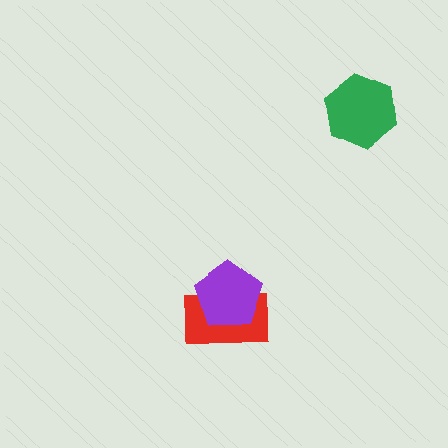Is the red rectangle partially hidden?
Yes, it is partially covered by another shape.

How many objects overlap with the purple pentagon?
1 object overlaps with the purple pentagon.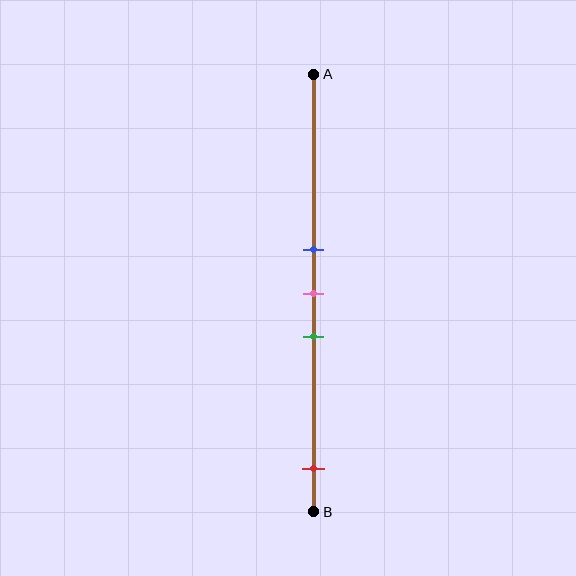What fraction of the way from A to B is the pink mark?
The pink mark is approximately 50% (0.5) of the way from A to B.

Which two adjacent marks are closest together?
The blue and pink marks are the closest adjacent pair.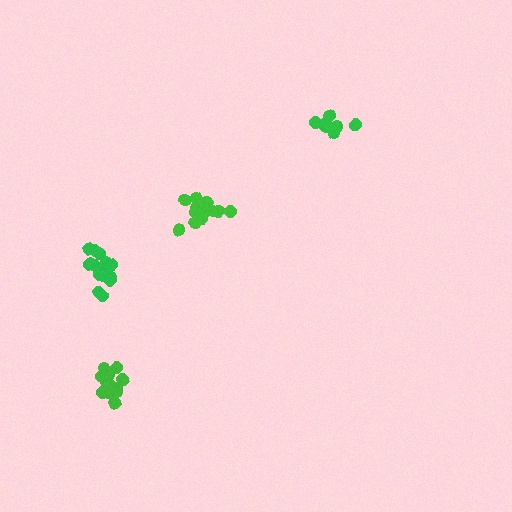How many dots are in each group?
Group 1: 14 dots, Group 2: 14 dots, Group 3: 15 dots, Group 4: 9 dots (52 total).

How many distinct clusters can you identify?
There are 4 distinct clusters.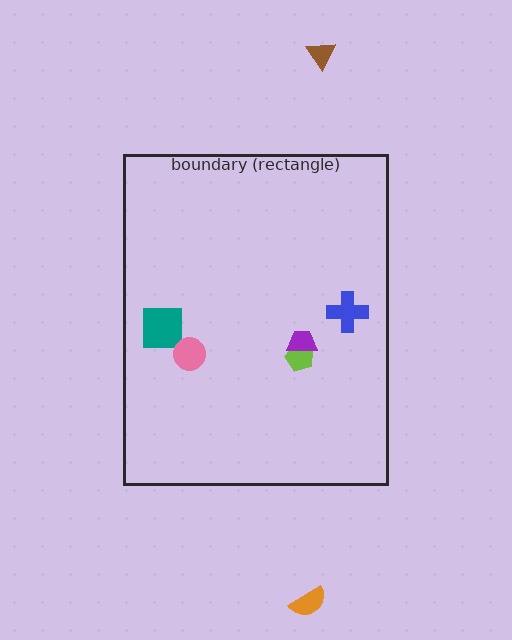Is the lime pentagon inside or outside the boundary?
Inside.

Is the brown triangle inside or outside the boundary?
Outside.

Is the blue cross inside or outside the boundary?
Inside.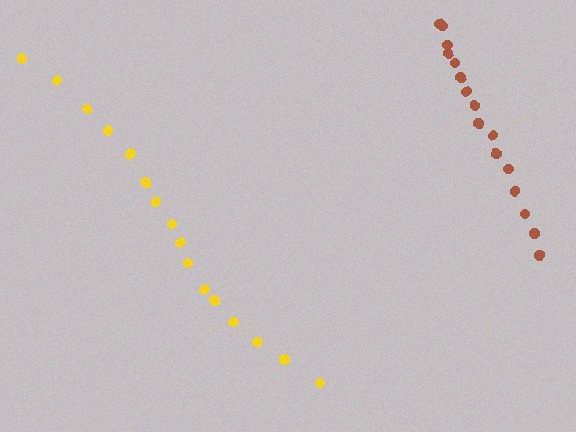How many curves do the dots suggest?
There are 2 distinct paths.